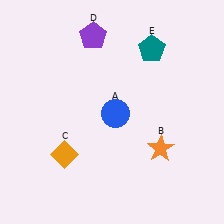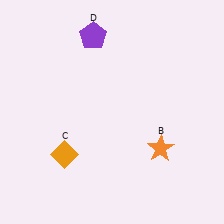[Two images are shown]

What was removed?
The teal pentagon (E), the blue circle (A) were removed in Image 2.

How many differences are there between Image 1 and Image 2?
There are 2 differences between the two images.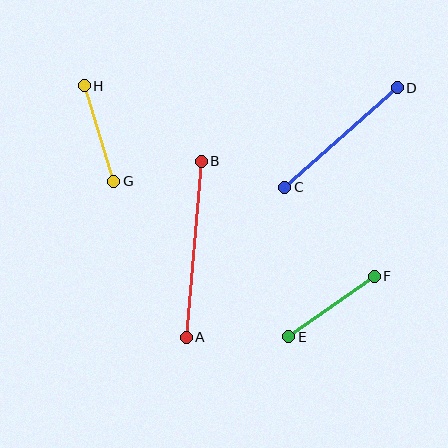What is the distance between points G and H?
The distance is approximately 100 pixels.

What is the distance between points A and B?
The distance is approximately 176 pixels.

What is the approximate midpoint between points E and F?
The midpoint is at approximately (332, 307) pixels.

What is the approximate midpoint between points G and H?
The midpoint is at approximately (99, 133) pixels.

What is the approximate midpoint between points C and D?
The midpoint is at approximately (341, 138) pixels.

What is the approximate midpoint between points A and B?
The midpoint is at approximately (194, 249) pixels.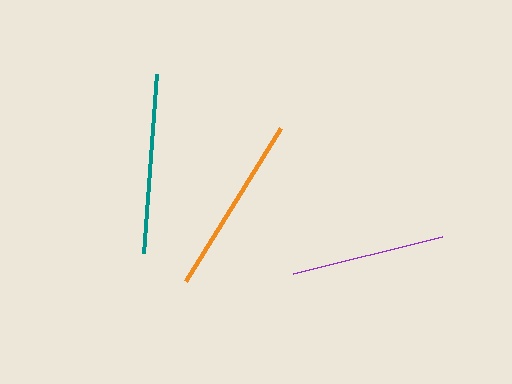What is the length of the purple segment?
The purple segment is approximately 154 pixels long.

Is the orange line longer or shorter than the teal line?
The orange line is longer than the teal line.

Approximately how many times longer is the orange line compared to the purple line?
The orange line is approximately 1.2 times the length of the purple line.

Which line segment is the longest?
The orange line is the longest at approximately 180 pixels.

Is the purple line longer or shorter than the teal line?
The teal line is longer than the purple line.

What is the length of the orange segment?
The orange segment is approximately 180 pixels long.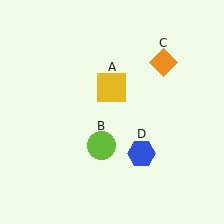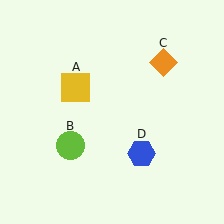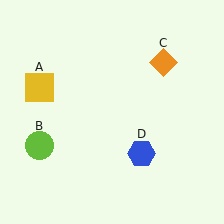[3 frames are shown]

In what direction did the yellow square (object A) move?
The yellow square (object A) moved left.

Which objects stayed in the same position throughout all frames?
Orange diamond (object C) and blue hexagon (object D) remained stationary.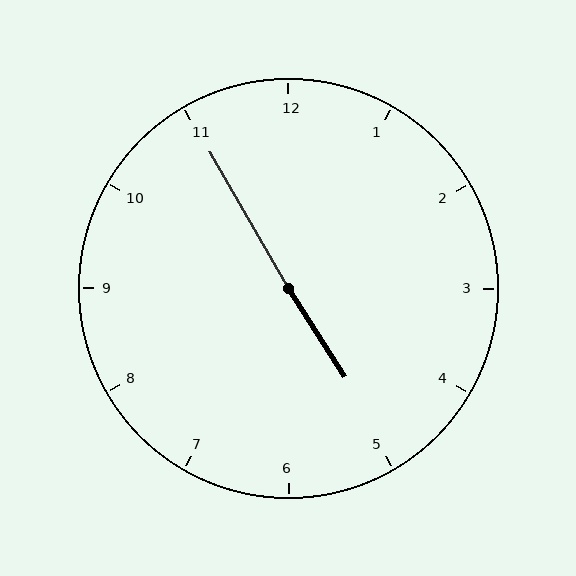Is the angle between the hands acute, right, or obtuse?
It is obtuse.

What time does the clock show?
4:55.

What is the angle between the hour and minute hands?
Approximately 178 degrees.